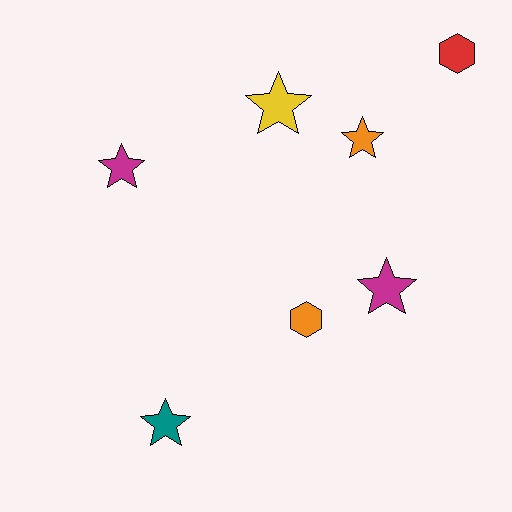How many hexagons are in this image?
There are 2 hexagons.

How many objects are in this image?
There are 7 objects.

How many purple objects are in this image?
There are no purple objects.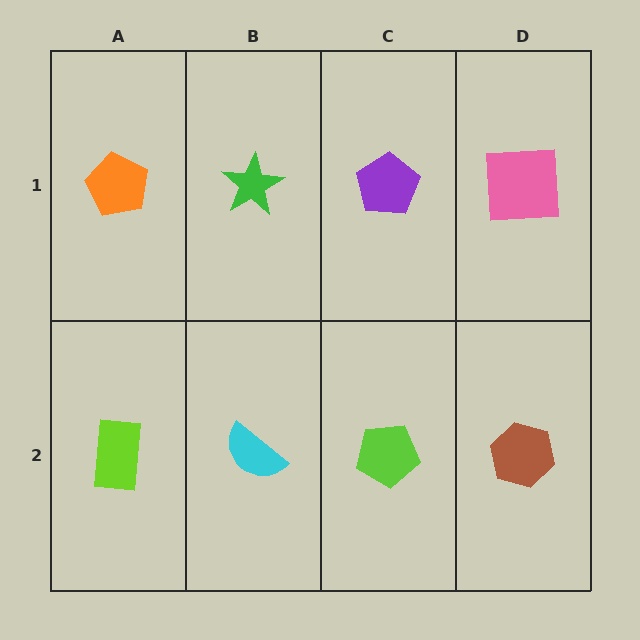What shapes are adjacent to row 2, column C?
A purple pentagon (row 1, column C), a cyan semicircle (row 2, column B), a brown hexagon (row 2, column D).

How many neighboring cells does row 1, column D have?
2.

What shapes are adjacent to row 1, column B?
A cyan semicircle (row 2, column B), an orange pentagon (row 1, column A), a purple pentagon (row 1, column C).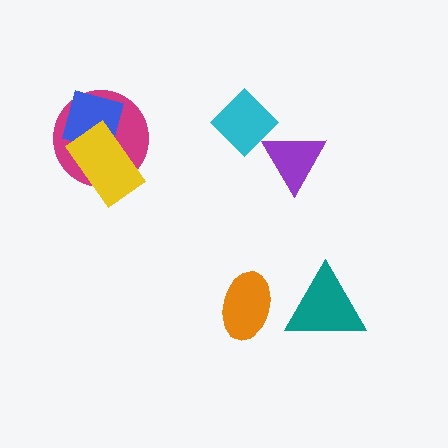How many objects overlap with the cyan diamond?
1 object overlaps with the cyan diamond.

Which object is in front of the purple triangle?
The cyan diamond is in front of the purple triangle.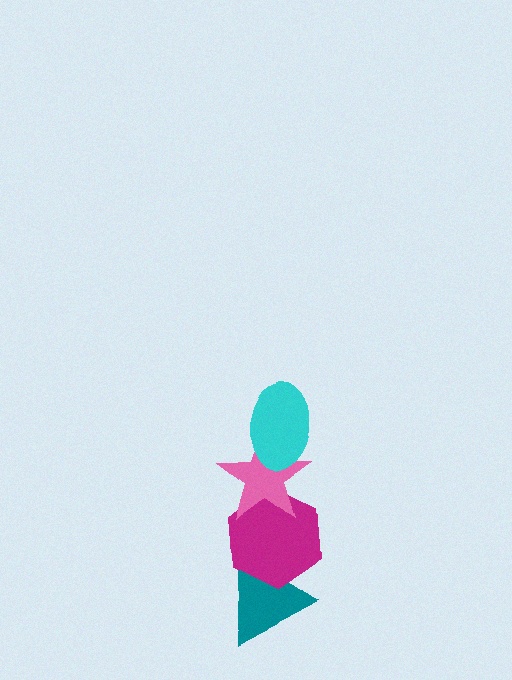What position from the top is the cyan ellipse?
The cyan ellipse is 1st from the top.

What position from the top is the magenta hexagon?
The magenta hexagon is 3rd from the top.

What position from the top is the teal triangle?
The teal triangle is 4th from the top.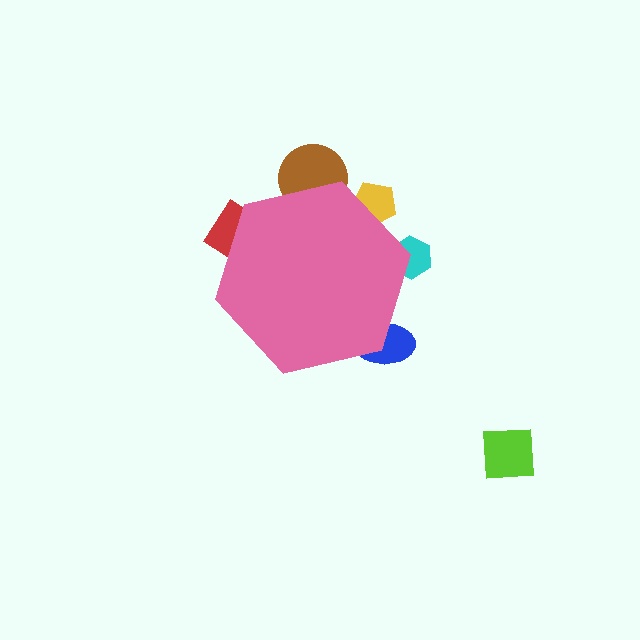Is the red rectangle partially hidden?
Yes, the red rectangle is partially hidden behind the pink hexagon.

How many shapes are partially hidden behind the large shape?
5 shapes are partially hidden.